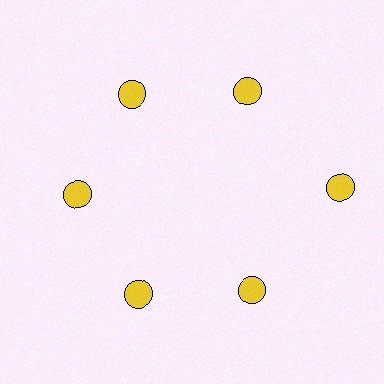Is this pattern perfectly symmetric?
No. The 6 yellow circles are arranged in a ring, but one element near the 3 o'clock position is pushed outward from the center, breaking the 6-fold rotational symmetry.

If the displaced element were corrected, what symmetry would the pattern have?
It would have 6-fold rotational symmetry — the pattern would map onto itself every 60 degrees.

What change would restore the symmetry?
The symmetry would be restored by moving it inward, back onto the ring so that all 6 circles sit at equal angles and equal distance from the center.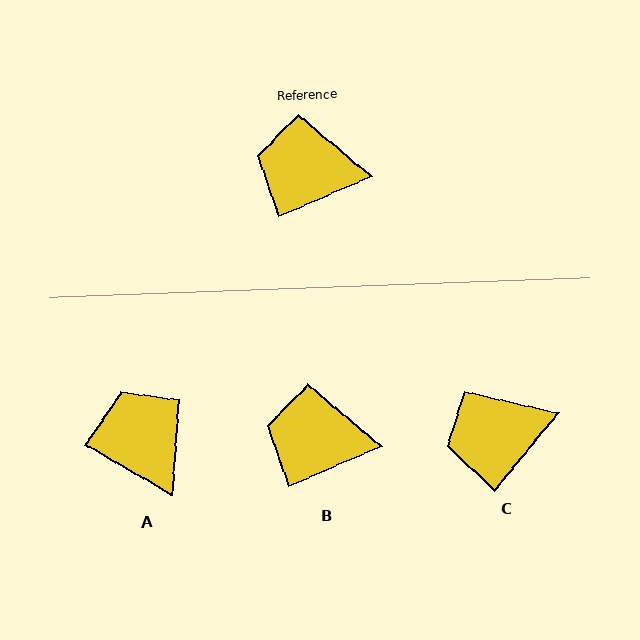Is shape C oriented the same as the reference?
No, it is off by about 27 degrees.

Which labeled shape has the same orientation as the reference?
B.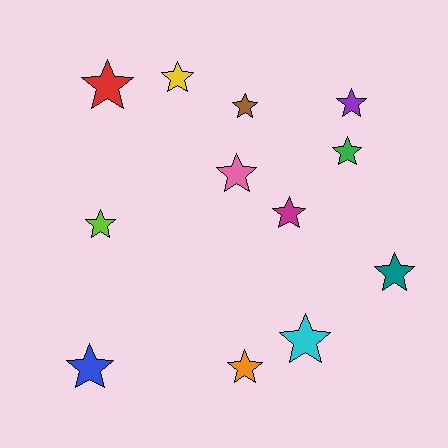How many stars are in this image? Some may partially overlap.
There are 12 stars.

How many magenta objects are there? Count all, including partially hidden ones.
There is 1 magenta object.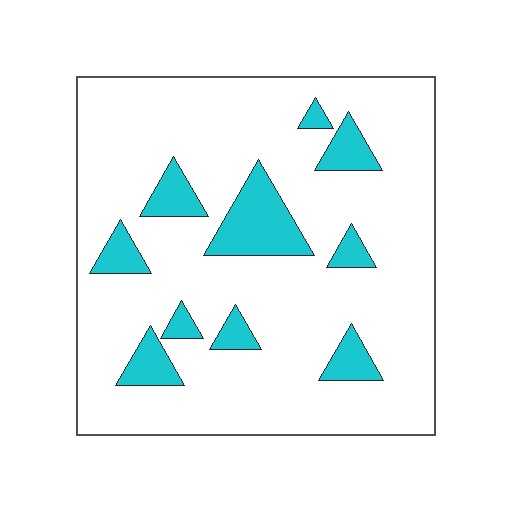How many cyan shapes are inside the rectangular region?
10.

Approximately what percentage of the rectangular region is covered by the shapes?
Approximately 15%.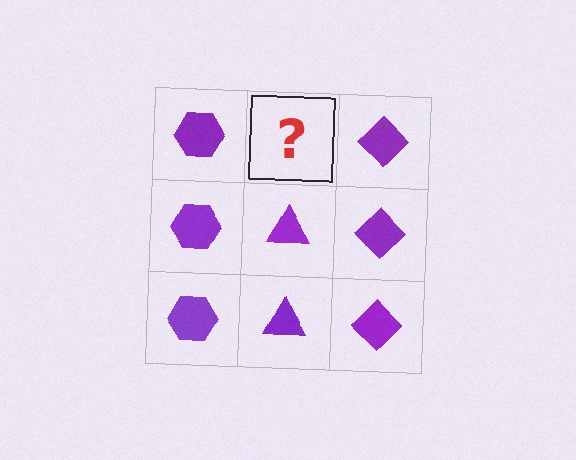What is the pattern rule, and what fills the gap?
The rule is that each column has a consistent shape. The gap should be filled with a purple triangle.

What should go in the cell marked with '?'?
The missing cell should contain a purple triangle.